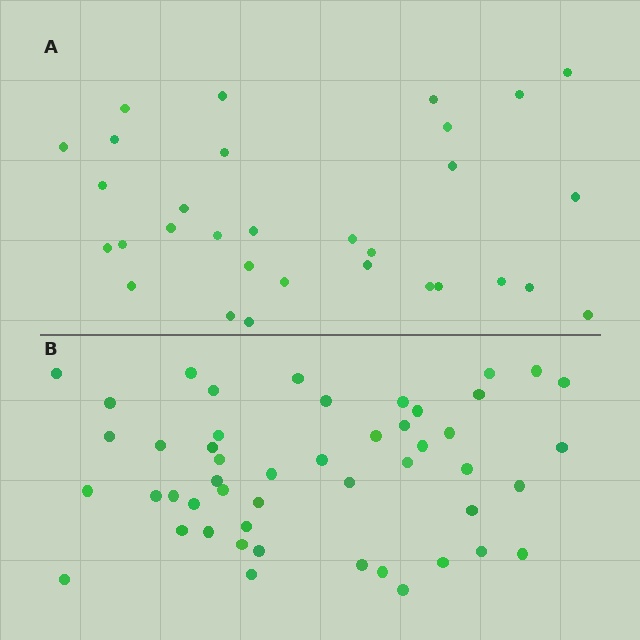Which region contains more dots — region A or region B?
Region B (the bottom region) has more dots.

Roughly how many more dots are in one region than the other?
Region B has approximately 20 more dots than region A.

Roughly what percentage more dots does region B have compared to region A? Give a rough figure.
About 60% more.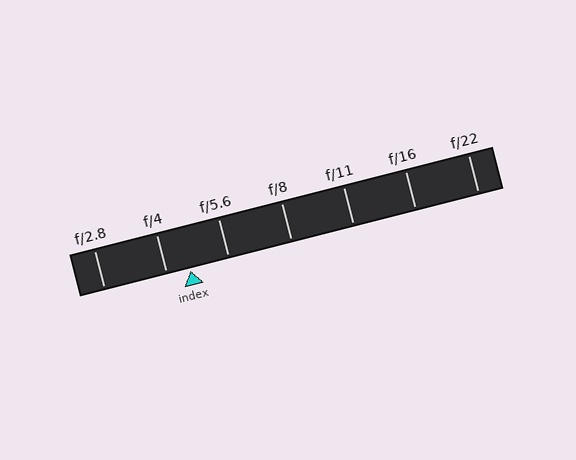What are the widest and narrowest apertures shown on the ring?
The widest aperture shown is f/2.8 and the narrowest is f/22.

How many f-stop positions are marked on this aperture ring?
There are 7 f-stop positions marked.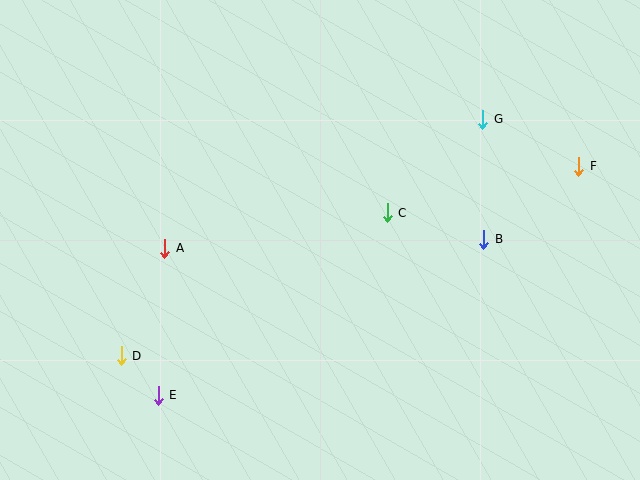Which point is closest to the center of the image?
Point C at (387, 213) is closest to the center.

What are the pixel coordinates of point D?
Point D is at (121, 356).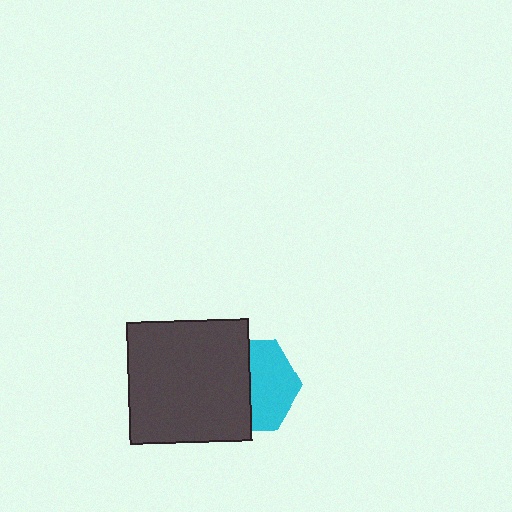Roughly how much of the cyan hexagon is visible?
About half of it is visible (roughly 49%).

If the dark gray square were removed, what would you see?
You would see the complete cyan hexagon.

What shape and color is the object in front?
The object in front is a dark gray square.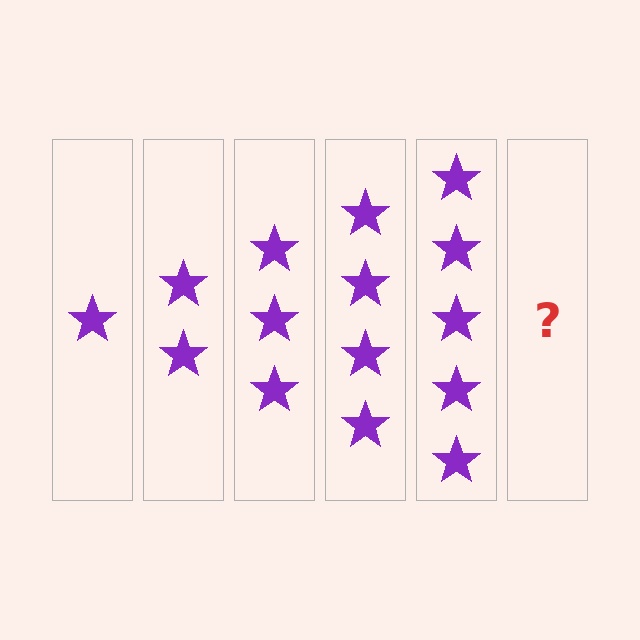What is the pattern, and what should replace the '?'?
The pattern is that each step adds one more star. The '?' should be 6 stars.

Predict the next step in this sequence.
The next step is 6 stars.